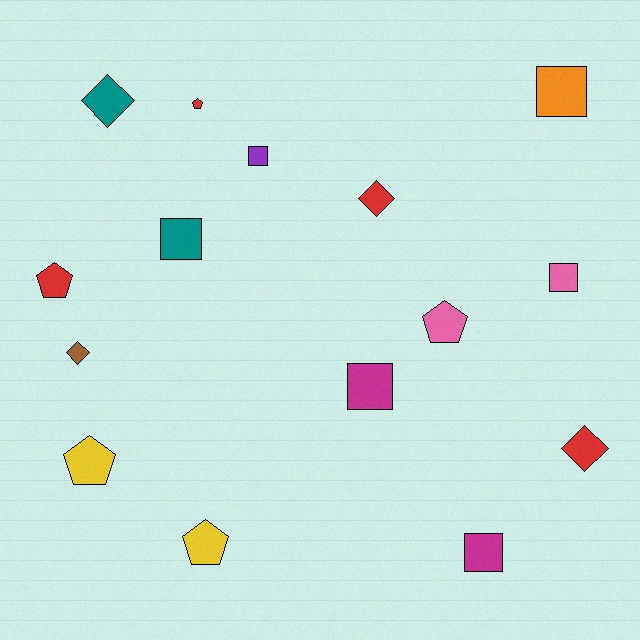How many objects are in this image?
There are 15 objects.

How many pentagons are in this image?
There are 5 pentagons.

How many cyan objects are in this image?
There are no cyan objects.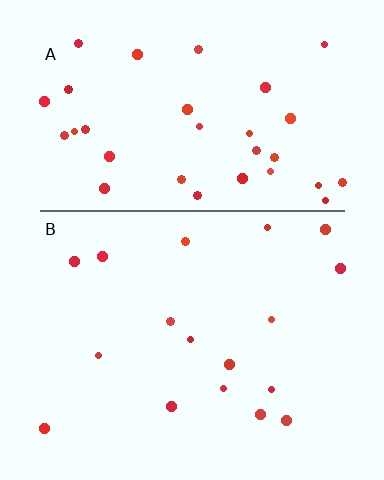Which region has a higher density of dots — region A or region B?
A (the top).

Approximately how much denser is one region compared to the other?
Approximately 2.0× — region A over region B.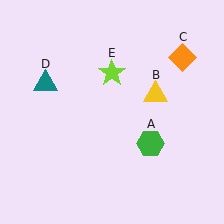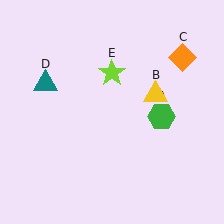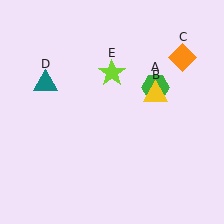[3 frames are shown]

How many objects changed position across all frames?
1 object changed position: green hexagon (object A).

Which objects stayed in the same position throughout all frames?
Yellow triangle (object B) and orange diamond (object C) and teal triangle (object D) and lime star (object E) remained stationary.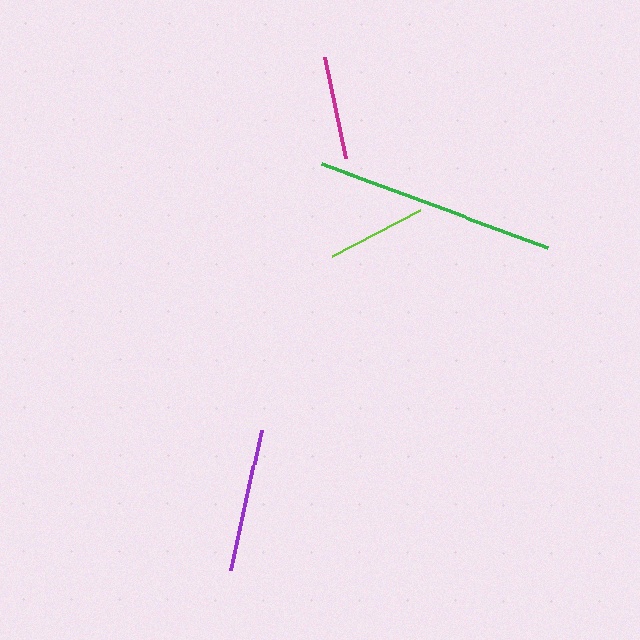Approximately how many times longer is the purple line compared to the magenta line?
The purple line is approximately 1.4 times the length of the magenta line.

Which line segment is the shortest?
The lime line is the shortest at approximately 99 pixels.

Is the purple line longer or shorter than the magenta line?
The purple line is longer than the magenta line.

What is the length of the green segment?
The green segment is approximately 241 pixels long.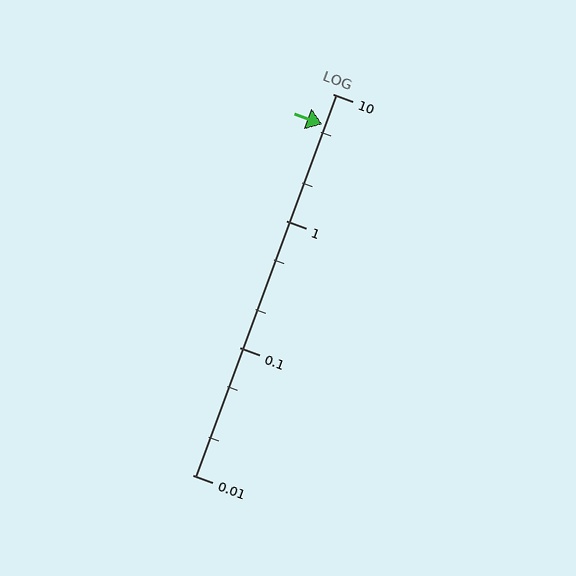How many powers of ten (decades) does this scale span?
The scale spans 3 decades, from 0.01 to 10.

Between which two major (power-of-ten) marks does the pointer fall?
The pointer is between 1 and 10.